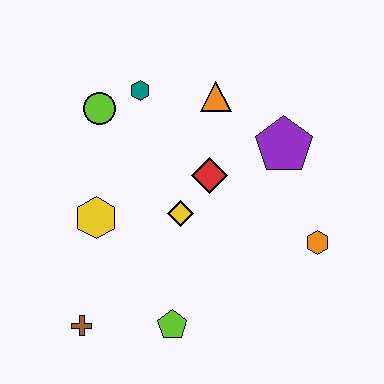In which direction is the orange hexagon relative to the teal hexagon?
The orange hexagon is to the right of the teal hexagon.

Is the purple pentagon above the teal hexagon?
No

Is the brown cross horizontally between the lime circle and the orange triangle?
No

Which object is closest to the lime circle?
The teal hexagon is closest to the lime circle.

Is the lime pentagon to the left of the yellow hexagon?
No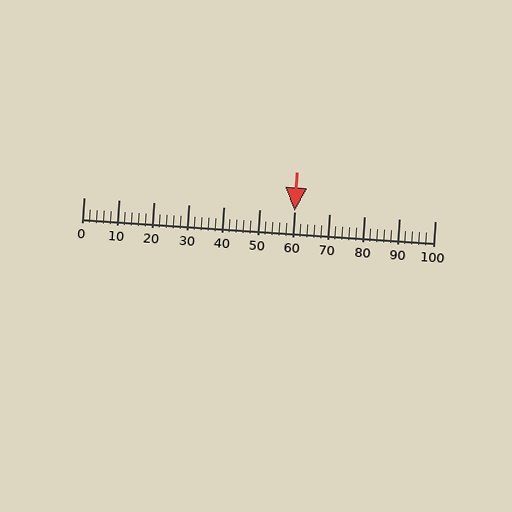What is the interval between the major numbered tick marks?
The major tick marks are spaced 10 units apart.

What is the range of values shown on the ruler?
The ruler shows values from 0 to 100.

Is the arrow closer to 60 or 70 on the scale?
The arrow is closer to 60.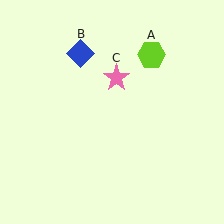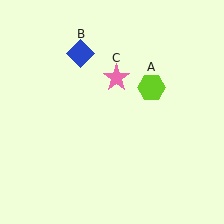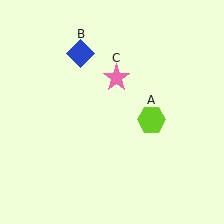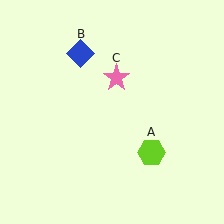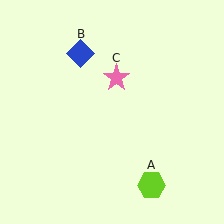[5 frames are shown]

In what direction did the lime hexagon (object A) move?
The lime hexagon (object A) moved down.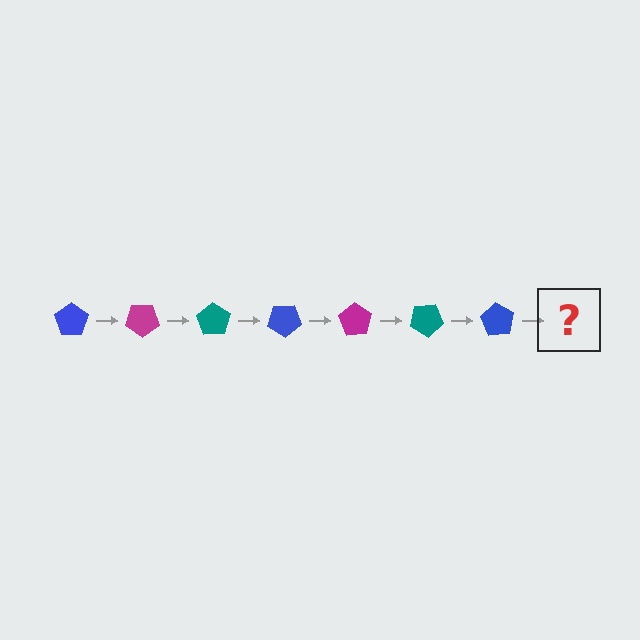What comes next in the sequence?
The next element should be a magenta pentagon, rotated 245 degrees from the start.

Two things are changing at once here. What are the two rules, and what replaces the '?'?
The two rules are that it rotates 35 degrees each step and the color cycles through blue, magenta, and teal. The '?' should be a magenta pentagon, rotated 245 degrees from the start.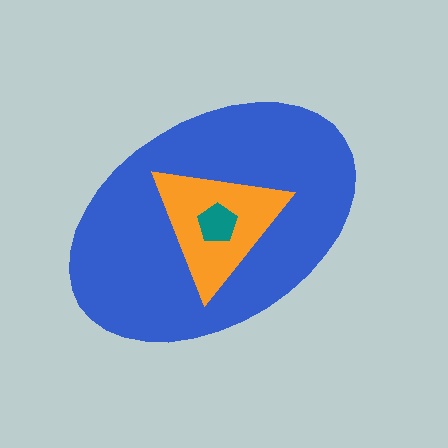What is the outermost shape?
The blue ellipse.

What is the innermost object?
The teal pentagon.